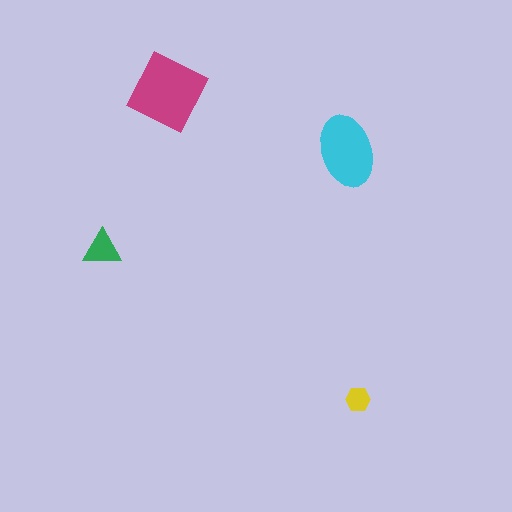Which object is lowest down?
The yellow hexagon is bottommost.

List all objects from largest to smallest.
The magenta diamond, the cyan ellipse, the green triangle, the yellow hexagon.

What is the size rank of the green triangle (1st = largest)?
3rd.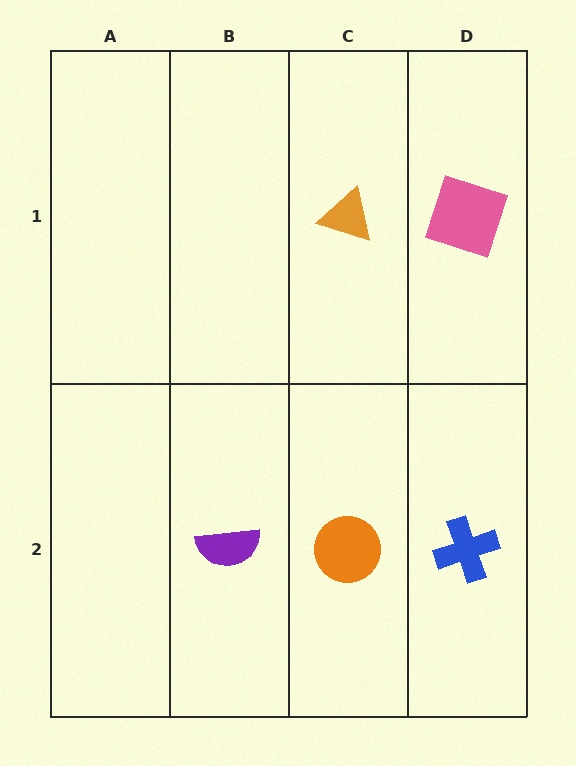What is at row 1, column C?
An orange triangle.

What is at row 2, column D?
A blue cross.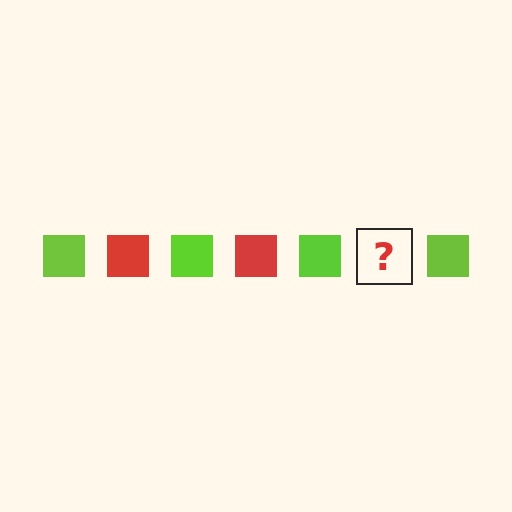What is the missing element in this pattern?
The missing element is a red square.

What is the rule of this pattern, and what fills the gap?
The rule is that the pattern cycles through lime, red squares. The gap should be filled with a red square.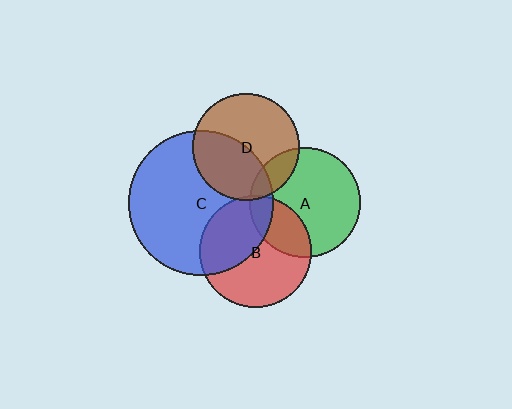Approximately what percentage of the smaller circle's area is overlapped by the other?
Approximately 40%.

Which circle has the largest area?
Circle C (blue).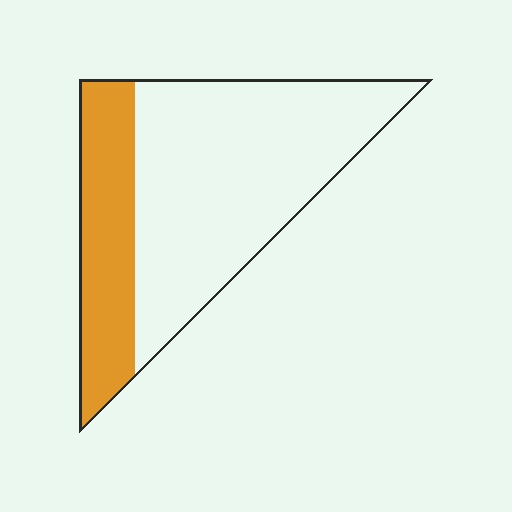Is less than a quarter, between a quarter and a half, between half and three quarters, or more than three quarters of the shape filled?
Between a quarter and a half.